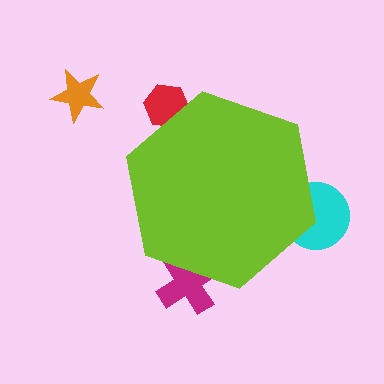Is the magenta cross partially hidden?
Yes, the magenta cross is partially hidden behind the lime hexagon.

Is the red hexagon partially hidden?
Yes, the red hexagon is partially hidden behind the lime hexagon.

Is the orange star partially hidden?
No, the orange star is fully visible.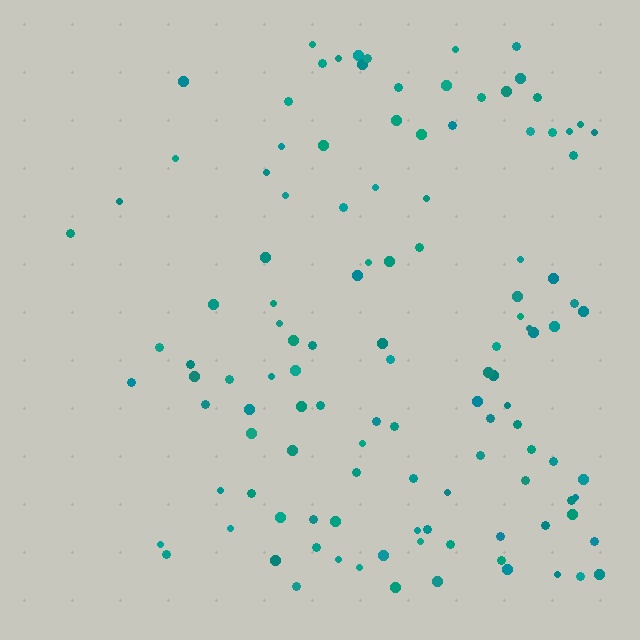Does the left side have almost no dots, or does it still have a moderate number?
Still a moderate number, just noticeably fewer than the right.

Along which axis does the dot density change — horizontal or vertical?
Horizontal.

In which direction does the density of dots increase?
From left to right, with the right side densest.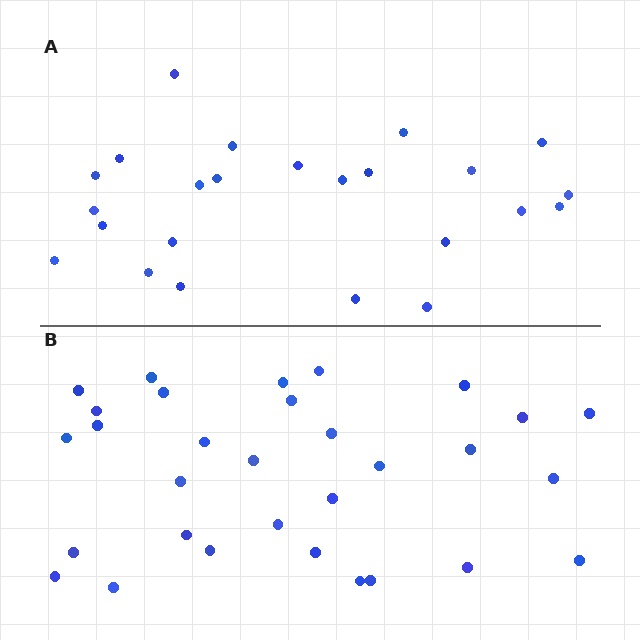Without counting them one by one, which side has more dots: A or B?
Region B (the bottom region) has more dots.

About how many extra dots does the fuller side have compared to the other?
Region B has roughly 8 or so more dots than region A.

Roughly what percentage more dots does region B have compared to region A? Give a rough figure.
About 30% more.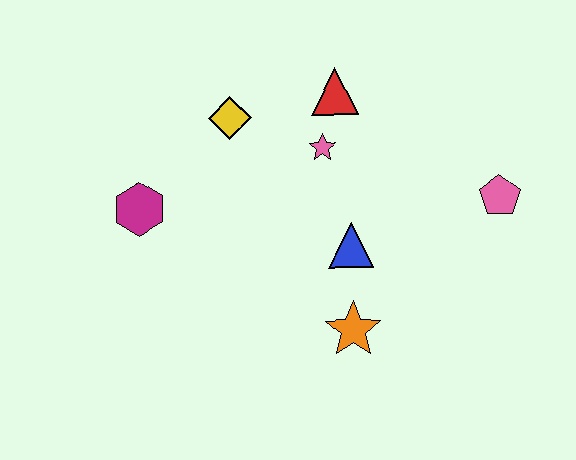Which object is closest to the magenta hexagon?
The yellow diamond is closest to the magenta hexagon.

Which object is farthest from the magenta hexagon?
The pink pentagon is farthest from the magenta hexagon.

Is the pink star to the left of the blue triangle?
Yes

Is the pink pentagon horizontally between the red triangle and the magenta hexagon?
No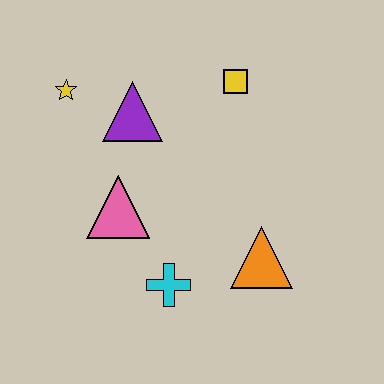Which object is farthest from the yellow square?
The cyan cross is farthest from the yellow square.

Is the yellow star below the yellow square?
Yes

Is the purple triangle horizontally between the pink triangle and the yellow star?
No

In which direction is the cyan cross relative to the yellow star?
The cyan cross is below the yellow star.